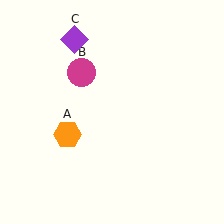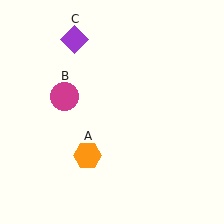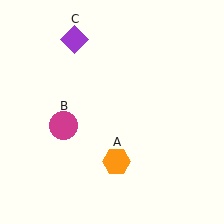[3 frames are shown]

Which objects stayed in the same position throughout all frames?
Purple diamond (object C) remained stationary.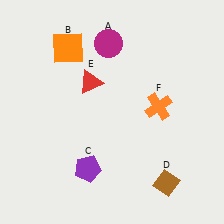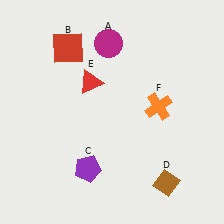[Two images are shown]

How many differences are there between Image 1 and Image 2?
There is 1 difference between the two images.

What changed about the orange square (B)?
In Image 1, B is orange. In Image 2, it changed to red.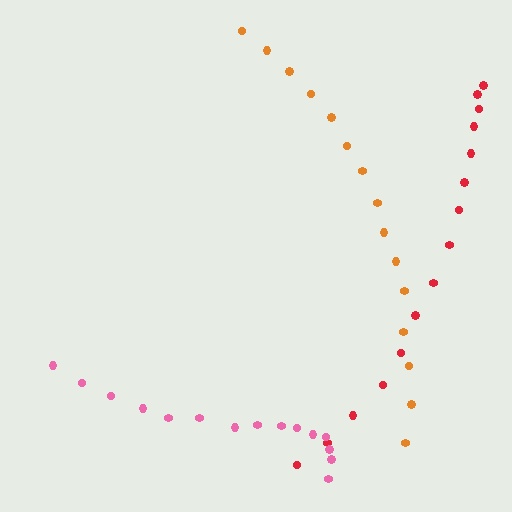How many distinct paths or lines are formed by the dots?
There are 3 distinct paths.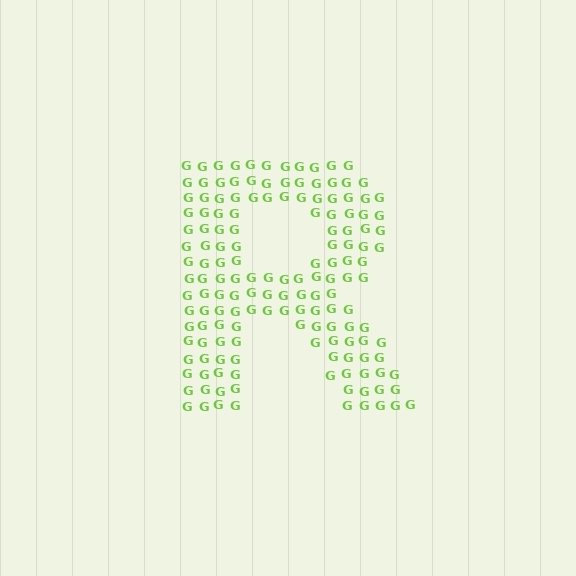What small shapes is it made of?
It is made of small letter G's.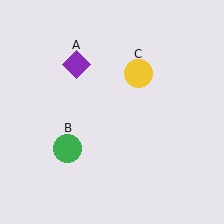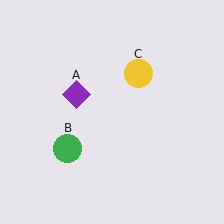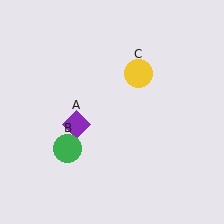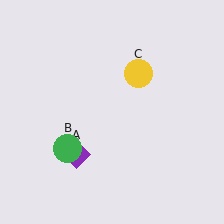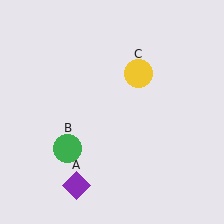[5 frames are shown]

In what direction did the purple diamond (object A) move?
The purple diamond (object A) moved down.